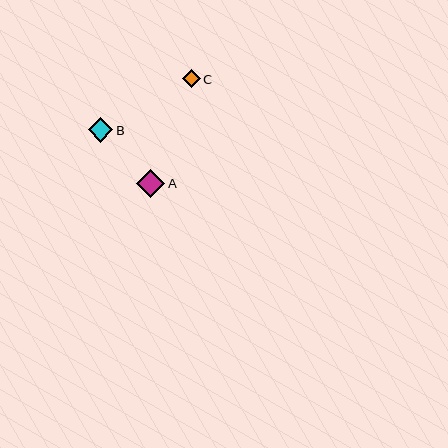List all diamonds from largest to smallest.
From largest to smallest: A, B, C.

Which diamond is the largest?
Diamond A is the largest with a size of approximately 28 pixels.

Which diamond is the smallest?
Diamond C is the smallest with a size of approximately 18 pixels.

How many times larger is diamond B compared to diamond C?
Diamond B is approximately 1.3 times the size of diamond C.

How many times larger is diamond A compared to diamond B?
Diamond A is approximately 1.1 times the size of diamond B.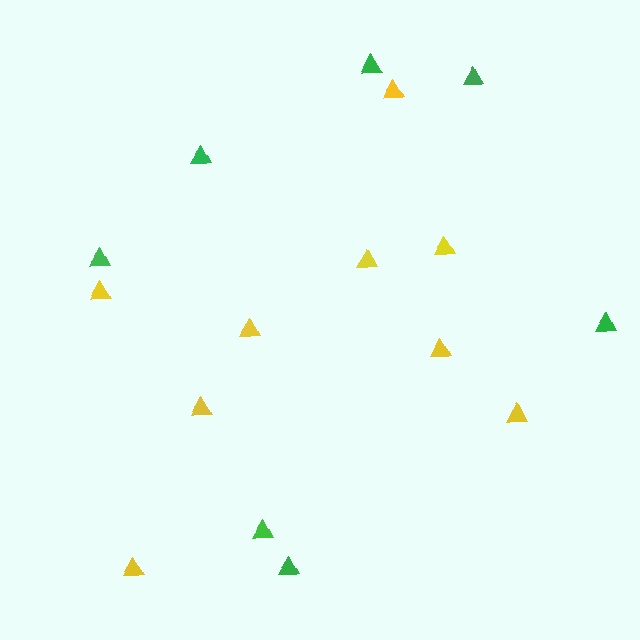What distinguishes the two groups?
There are 2 groups: one group of yellow triangles (9) and one group of green triangles (7).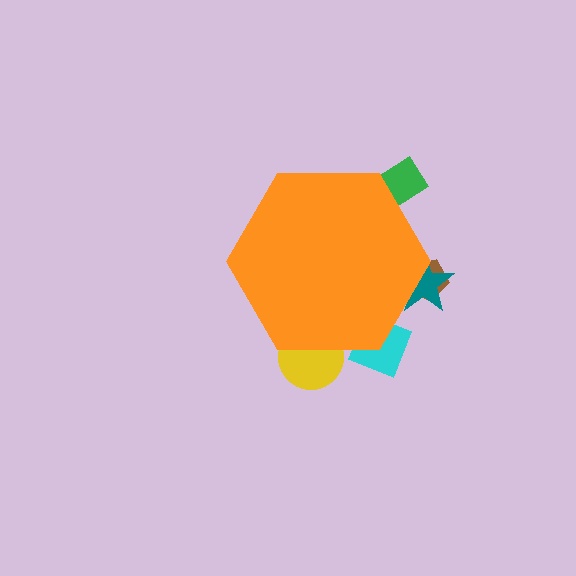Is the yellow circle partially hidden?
Yes, the yellow circle is partially hidden behind the orange hexagon.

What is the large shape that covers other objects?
An orange hexagon.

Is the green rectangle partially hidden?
Yes, the green rectangle is partially hidden behind the orange hexagon.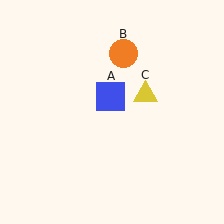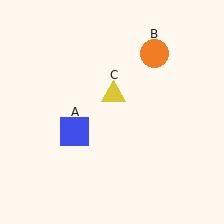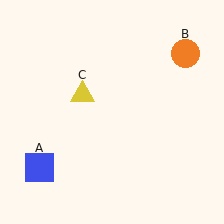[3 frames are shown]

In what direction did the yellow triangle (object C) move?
The yellow triangle (object C) moved left.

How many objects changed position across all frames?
3 objects changed position: blue square (object A), orange circle (object B), yellow triangle (object C).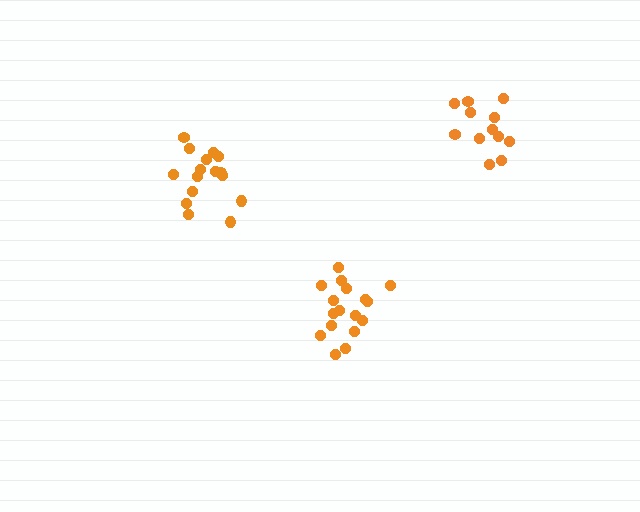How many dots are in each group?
Group 1: 12 dots, Group 2: 17 dots, Group 3: 16 dots (45 total).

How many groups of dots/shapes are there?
There are 3 groups.